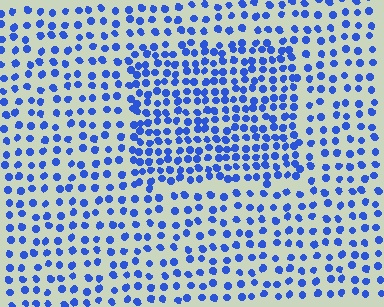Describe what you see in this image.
The image contains small blue elements arranged at two different densities. A rectangle-shaped region is visible where the elements are more densely packed than the surrounding area.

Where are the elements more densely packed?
The elements are more densely packed inside the rectangle boundary.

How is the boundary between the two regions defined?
The boundary is defined by a change in element density (approximately 1.7x ratio). All elements are the same color, size, and shape.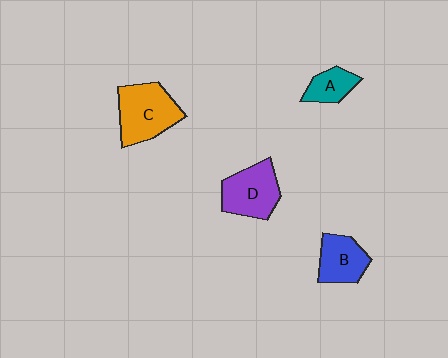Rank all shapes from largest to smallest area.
From largest to smallest: C (orange), D (purple), B (blue), A (teal).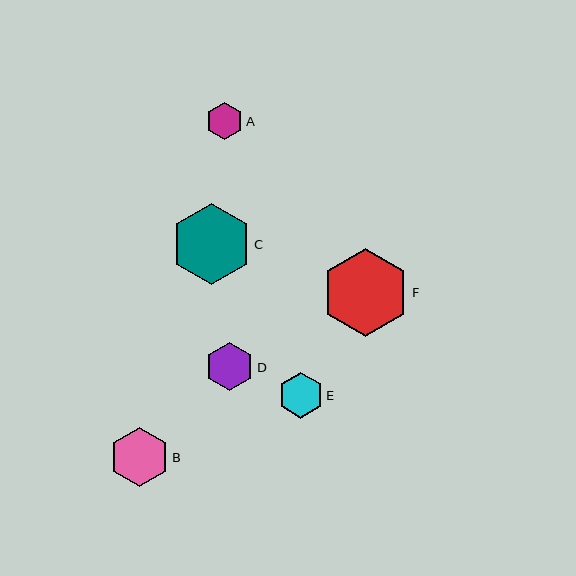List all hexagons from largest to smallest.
From largest to smallest: F, C, B, D, E, A.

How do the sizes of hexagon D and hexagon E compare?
Hexagon D and hexagon E are approximately the same size.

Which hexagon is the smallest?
Hexagon A is the smallest with a size of approximately 36 pixels.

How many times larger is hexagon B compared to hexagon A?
Hexagon B is approximately 1.6 times the size of hexagon A.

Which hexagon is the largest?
Hexagon F is the largest with a size of approximately 88 pixels.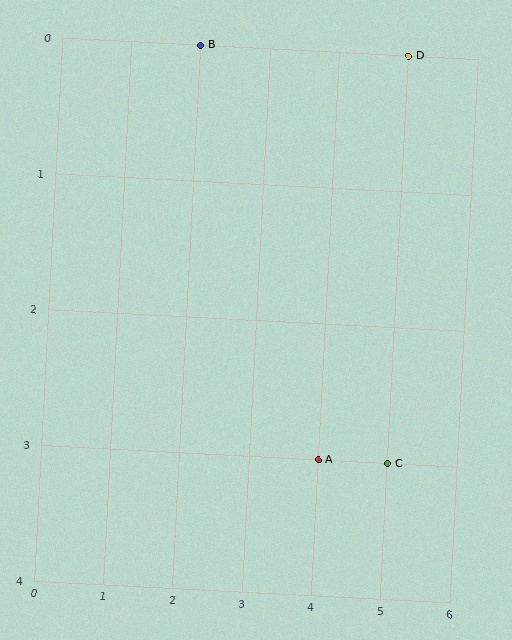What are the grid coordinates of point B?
Point B is at grid coordinates (2, 0).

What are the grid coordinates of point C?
Point C is at grid coordinates (5, 3).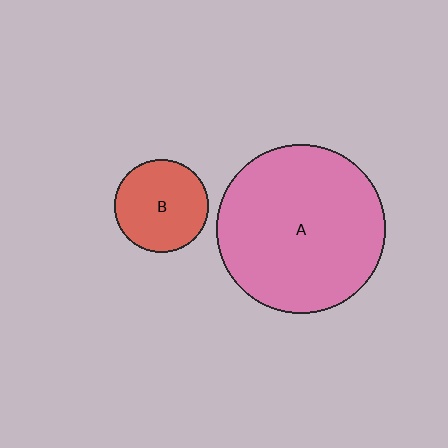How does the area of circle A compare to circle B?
Approximately 3.3 times.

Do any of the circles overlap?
No, none of the circles overlap.